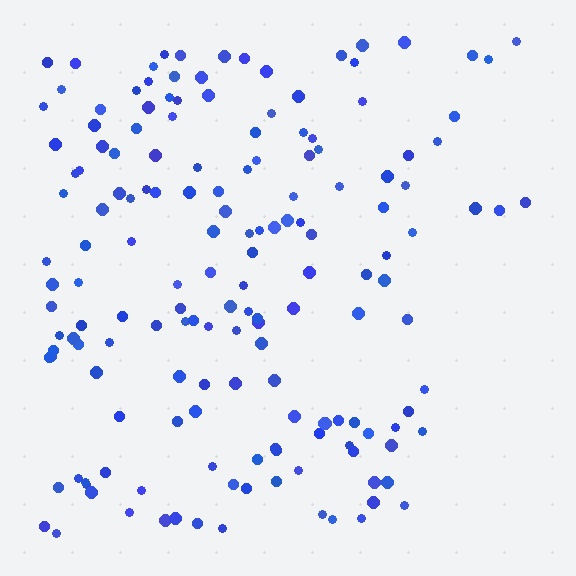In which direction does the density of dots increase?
From right to left, with the left side densest.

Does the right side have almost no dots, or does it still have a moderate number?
Still a moderate number, just noticeably fewer than the left.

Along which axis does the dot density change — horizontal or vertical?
Horizontal.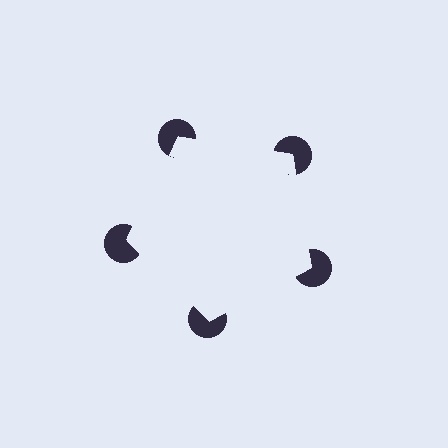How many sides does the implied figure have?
5 sides.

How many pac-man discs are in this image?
There are 5 — one at each vertex of the illusory pentagon.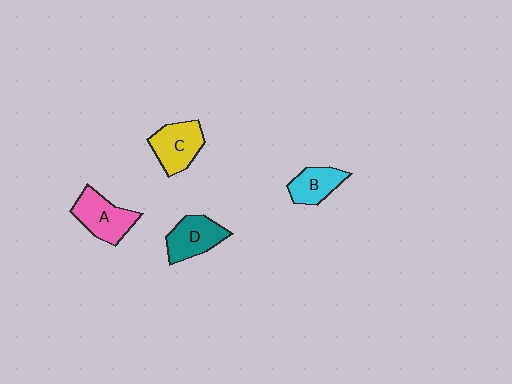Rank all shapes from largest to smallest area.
From largest to smallest: A (pink), C (yellow), D (teal), B (cyan).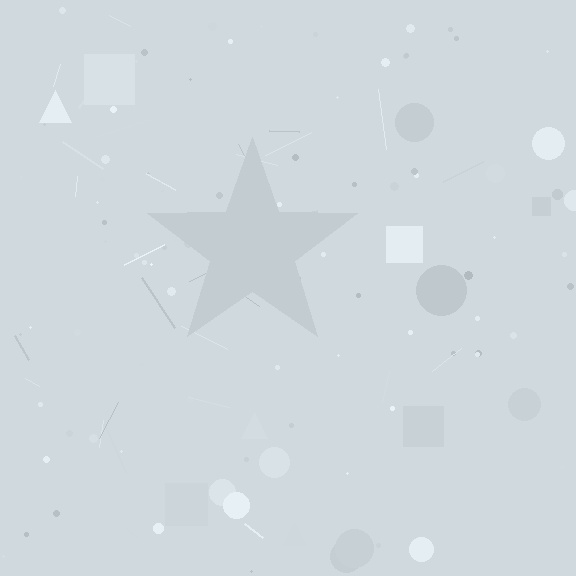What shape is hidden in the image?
A star is hidden in the image.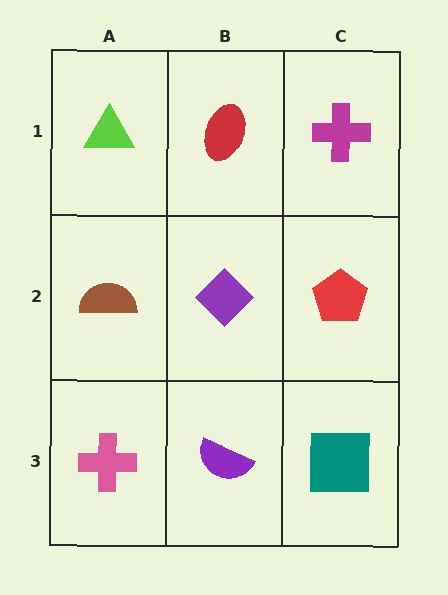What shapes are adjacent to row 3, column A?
A brown semicircle (row 2, column A), a purple semicircle (row 3, column B).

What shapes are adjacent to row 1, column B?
A purple diamond (row 2, column B), a lime triangle (row 1, column A), a magenta cross (row 1, column C).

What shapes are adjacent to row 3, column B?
A purple diamond (row 2, column B), a pink cross (row 3, column A), a teal square (row 3, column C).